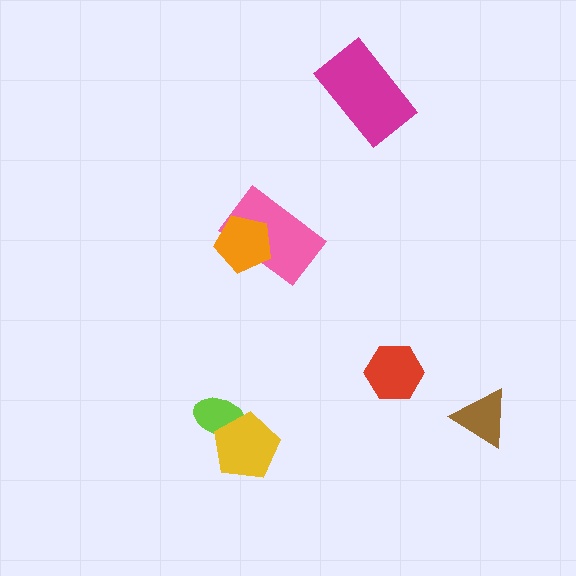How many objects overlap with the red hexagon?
0 objects overlap with the red hexagon.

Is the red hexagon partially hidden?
No, no other shape covers it.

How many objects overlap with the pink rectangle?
1 object overlaps with the pink rectangle.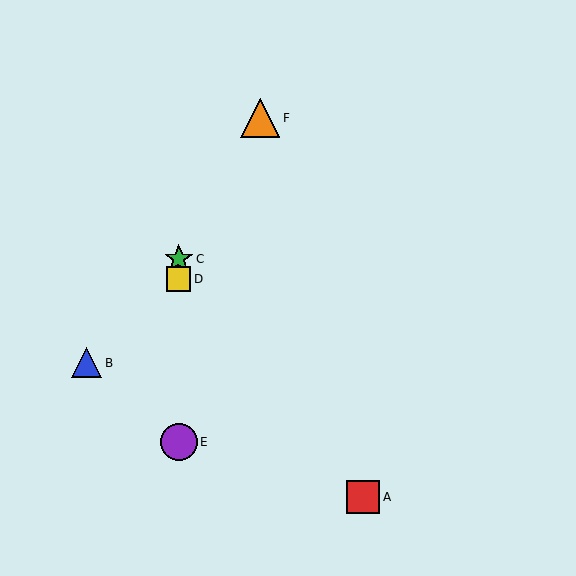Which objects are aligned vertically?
Objects C, D, E are aligned vertically.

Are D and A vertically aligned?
No, D is at x≈179 and A is at x≈363.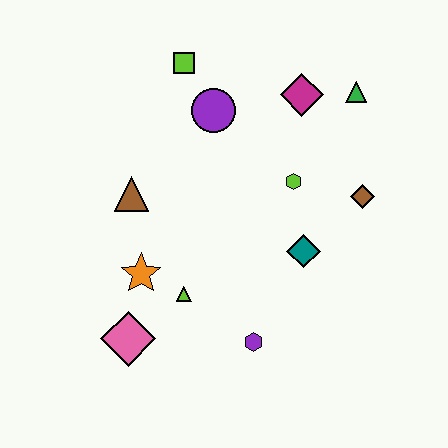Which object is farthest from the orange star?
The green triangle is farthest from the orange star.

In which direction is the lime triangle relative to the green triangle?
The lime triangle is below the green triangle.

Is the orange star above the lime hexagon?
No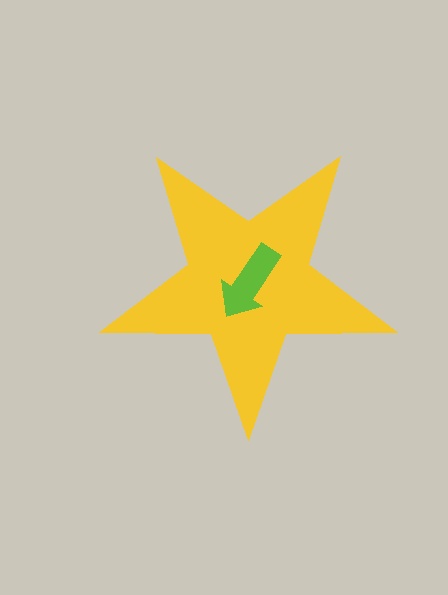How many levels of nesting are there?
2.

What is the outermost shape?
The yellow star.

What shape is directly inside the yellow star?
The lime arrow.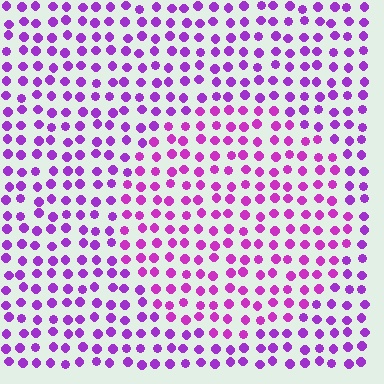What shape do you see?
I see a circle.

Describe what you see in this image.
The image is filled with small purple elements in a uniform arrangement. A circle-shaped region is visible where the elements are tinted to a slightly different hue, forming a subtle color boundary.